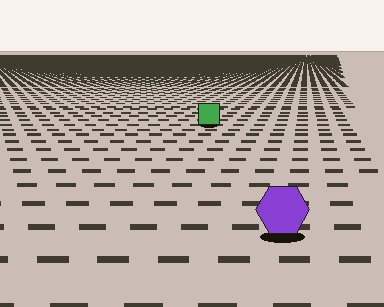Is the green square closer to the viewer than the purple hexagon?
No. The purple hexagon is closer — you can tell from the texture gradient: the ground texture is coarser near it.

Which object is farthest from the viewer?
The green square is farthest from the viewer. It appears smaller and the ground texture around it is denser.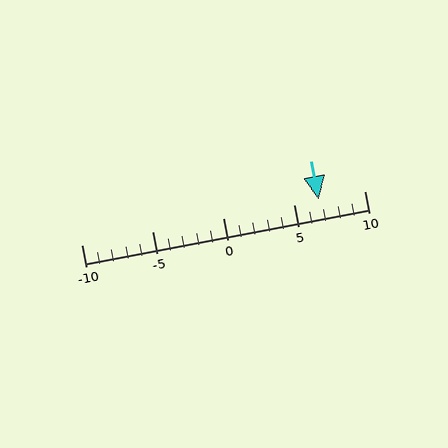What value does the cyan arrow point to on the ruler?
The cyan arrow points to approximately 7.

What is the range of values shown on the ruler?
The ruler shows values from -10 to 10.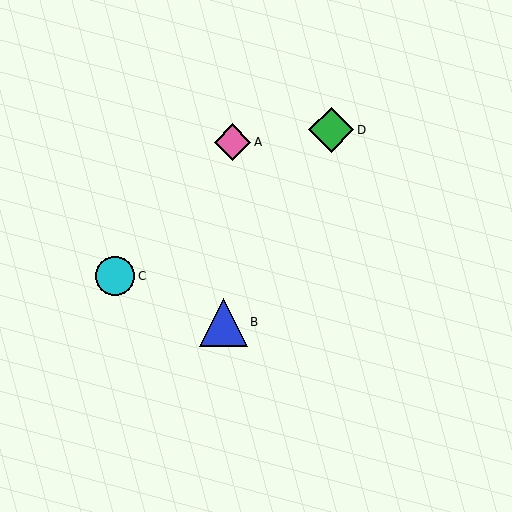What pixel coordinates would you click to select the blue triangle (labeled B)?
Click at (223, 322) to select the blue triangle B.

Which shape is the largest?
The blue triangle (labeled B) is the largest.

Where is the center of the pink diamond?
The center of the pink diamond is at (232, 142).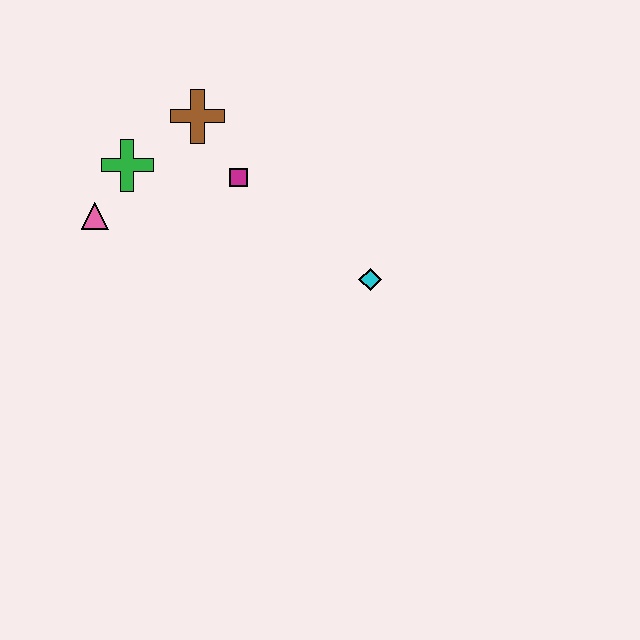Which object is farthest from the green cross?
The cyan diamond is farthest from the green cross.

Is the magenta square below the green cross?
Yes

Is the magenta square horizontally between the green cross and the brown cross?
No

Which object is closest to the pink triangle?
The green cross is closest to the pink triangle.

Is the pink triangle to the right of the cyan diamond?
No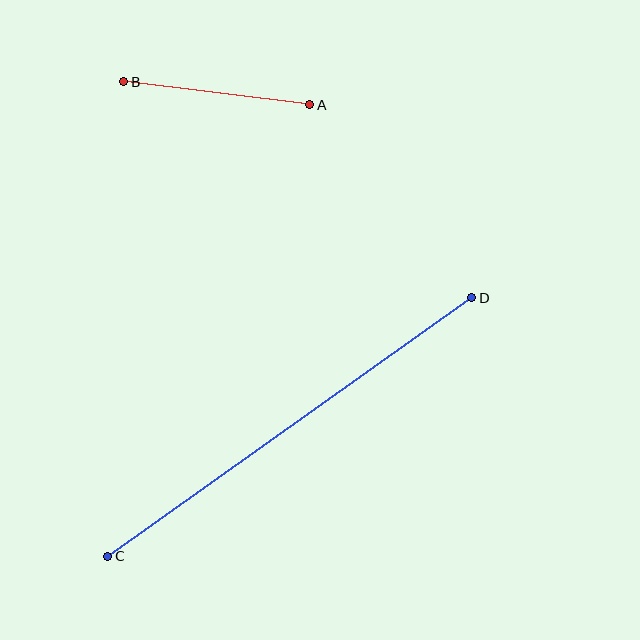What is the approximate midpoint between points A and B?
The midpoint is at approximately (217, 93) pixels.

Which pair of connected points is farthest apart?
Points C and D are farthest apart.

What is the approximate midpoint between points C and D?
The midpoint is at approximately (290, 427) pixels.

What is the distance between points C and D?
The distance is approximately 447 pixels.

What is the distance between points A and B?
The distance is approximately 187 pixels.